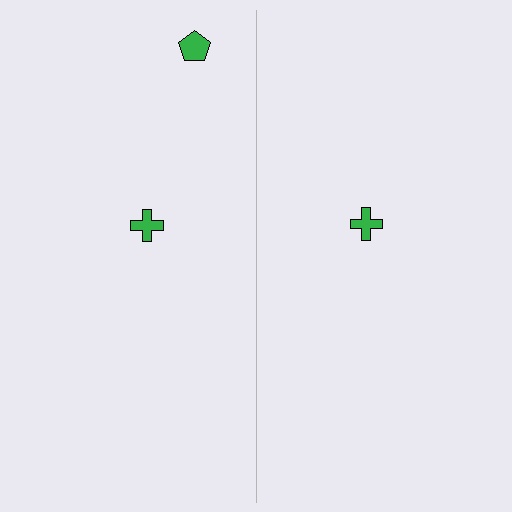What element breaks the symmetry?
A green pentagon is missing from the right side.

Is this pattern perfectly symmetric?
No, the pattern is not perfectly symmetric. A green pentagon is missing from the right side.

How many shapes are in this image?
There are 3 shapes in this image.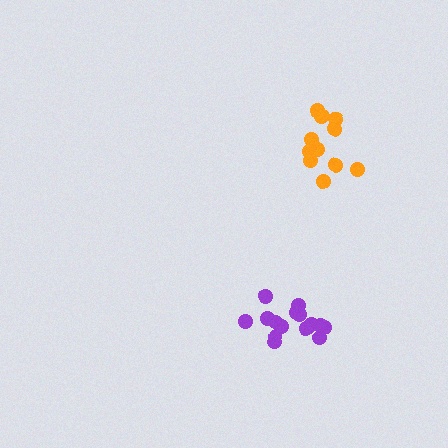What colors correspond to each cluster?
The clusters are colored: orange, purple.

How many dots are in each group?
Group 1: 11 dots, Group 2: 15 dots (26 total).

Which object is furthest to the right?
The orange cluster is rightmost.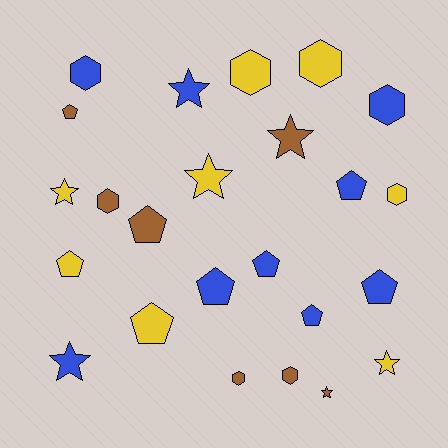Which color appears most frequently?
Blue, with 9 objects.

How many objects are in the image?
There are 24 objects.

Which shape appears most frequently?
Pentagon, with 9 objects.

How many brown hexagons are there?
There are 3 brown hexagons.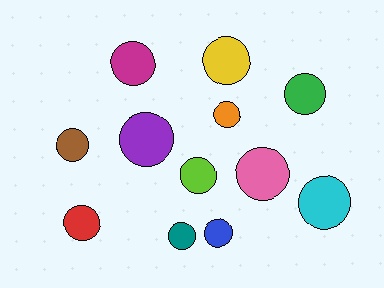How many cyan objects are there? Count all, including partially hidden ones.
There is 1 cyan object.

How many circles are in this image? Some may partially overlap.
There are 12 circles.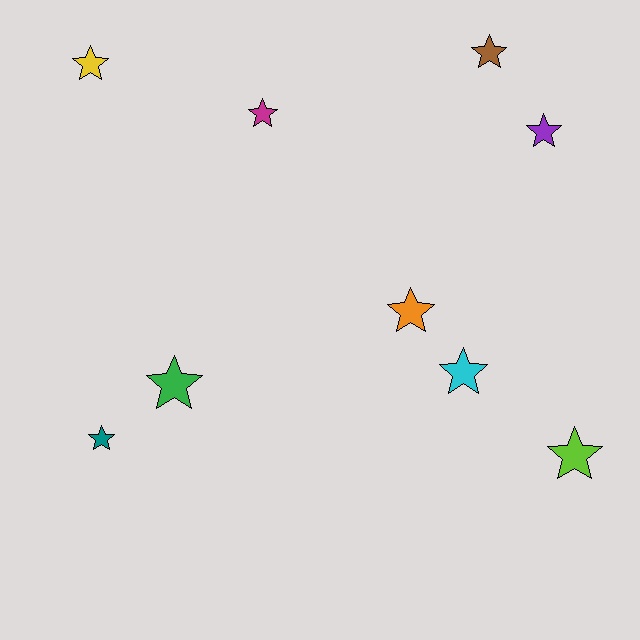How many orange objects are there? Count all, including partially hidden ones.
There is 1 orange object.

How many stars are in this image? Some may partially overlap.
There are 9 stars.